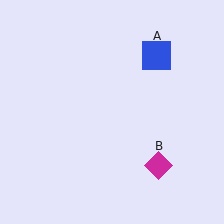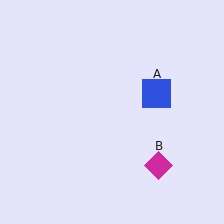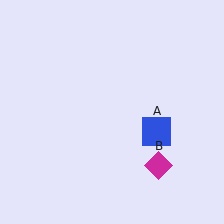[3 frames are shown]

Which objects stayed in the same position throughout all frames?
Magenta diamond (object B) remained stationary.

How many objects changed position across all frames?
1 object changed position: blue square (object A).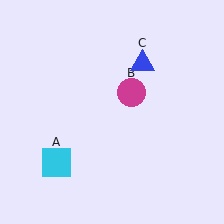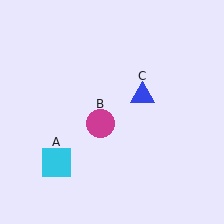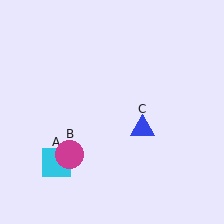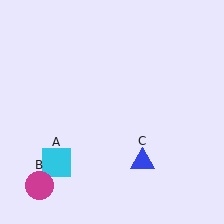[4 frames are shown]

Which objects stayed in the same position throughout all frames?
Cyan square (object A) remained stationary.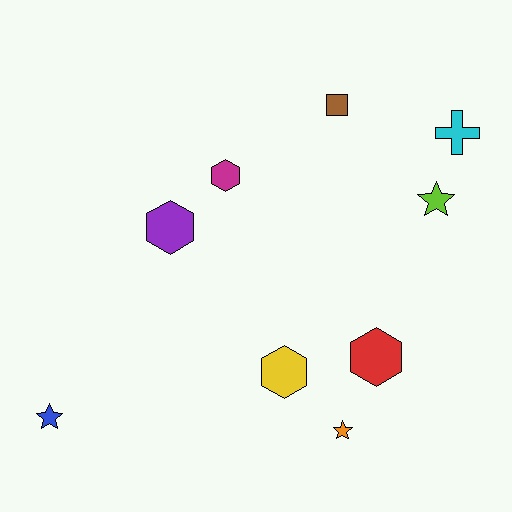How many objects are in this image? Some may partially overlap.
There are 9 objects.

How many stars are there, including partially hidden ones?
There are 3 stars.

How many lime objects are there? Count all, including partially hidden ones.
There is 1 lime object.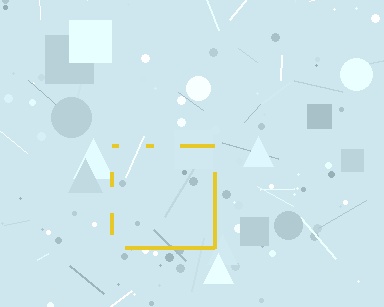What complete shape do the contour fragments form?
The contour fragments form a square.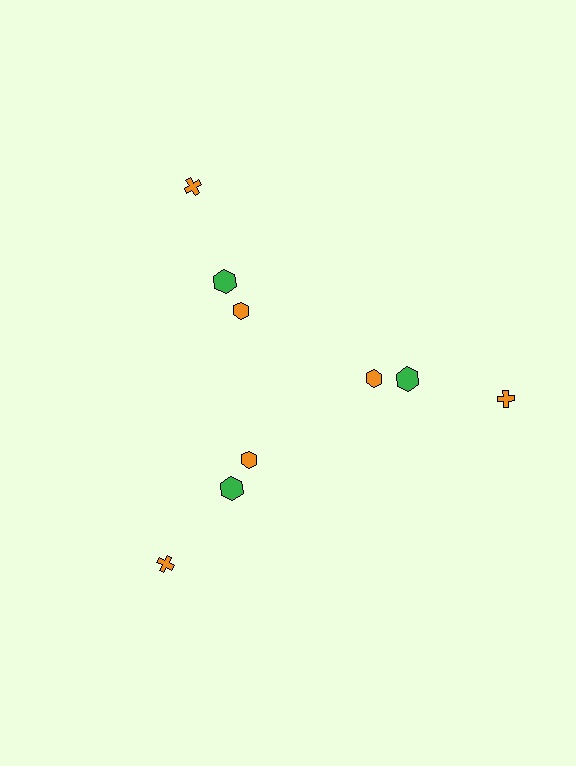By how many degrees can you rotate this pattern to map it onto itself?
The pattern maps onto itself every 120 degrees of rotation.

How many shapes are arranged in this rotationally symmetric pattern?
There are 9 shapes, arranged in 3 groups of 3.